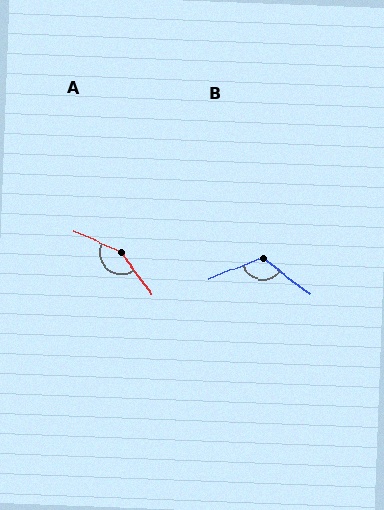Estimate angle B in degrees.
Approximately 120 degrees.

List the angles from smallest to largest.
B (120°), A (150°).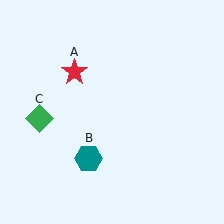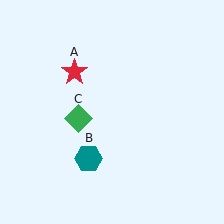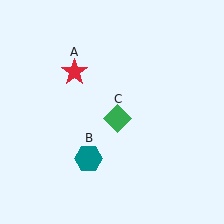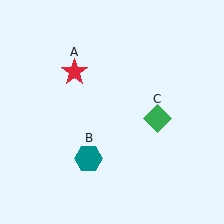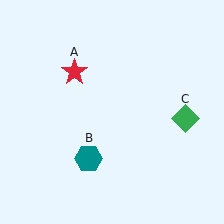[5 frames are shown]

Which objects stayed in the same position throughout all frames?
Red star (object A) and teal hexagon (object B) remained stationary.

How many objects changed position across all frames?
1 object changed position: green diamond (object C).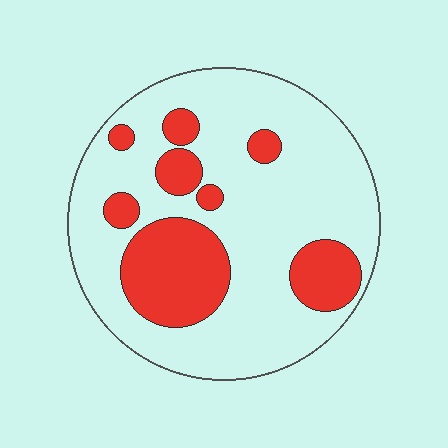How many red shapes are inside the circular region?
8.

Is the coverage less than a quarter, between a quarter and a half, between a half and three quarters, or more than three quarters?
Between a quarter and a half.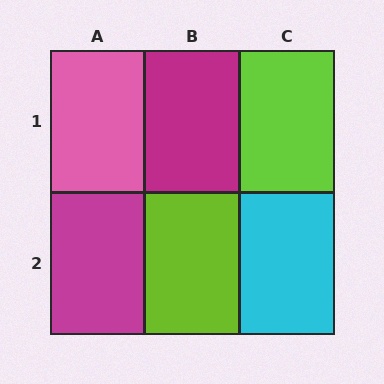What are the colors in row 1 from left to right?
Pink, magenta, lime.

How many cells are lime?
2 cells are lime.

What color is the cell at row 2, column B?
Lime.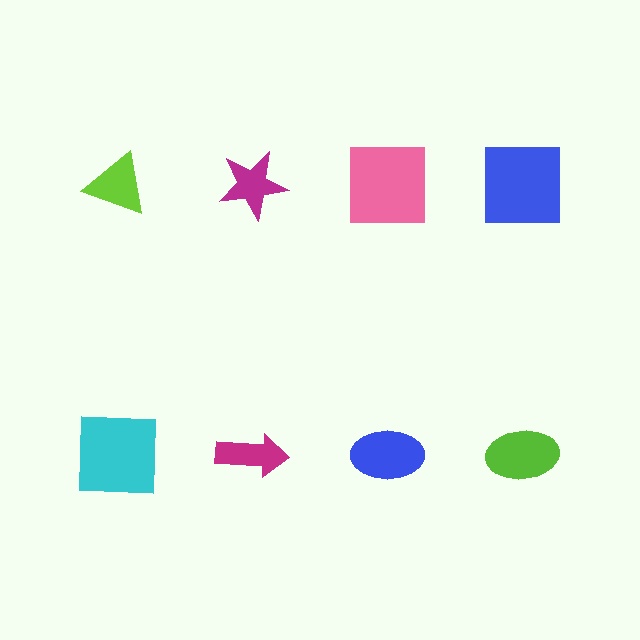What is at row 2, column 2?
A magenta arrow.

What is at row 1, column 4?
A blue square.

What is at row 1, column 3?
A pink square.